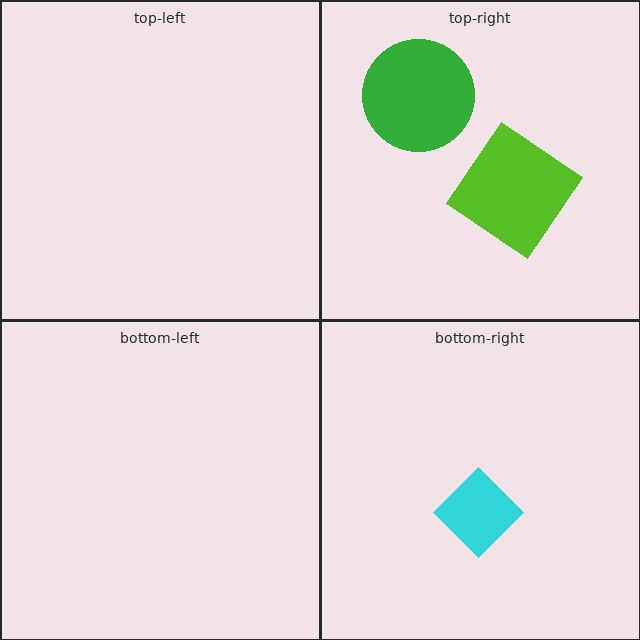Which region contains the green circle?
The top-right region.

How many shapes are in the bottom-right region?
1.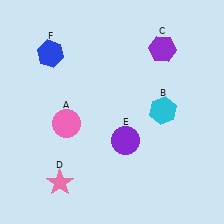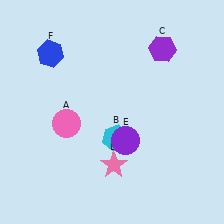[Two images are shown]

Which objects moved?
The objects that moved are: the cyan hexagon (B), the pink star (D).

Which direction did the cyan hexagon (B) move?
The cyan hexagon (B) moved left.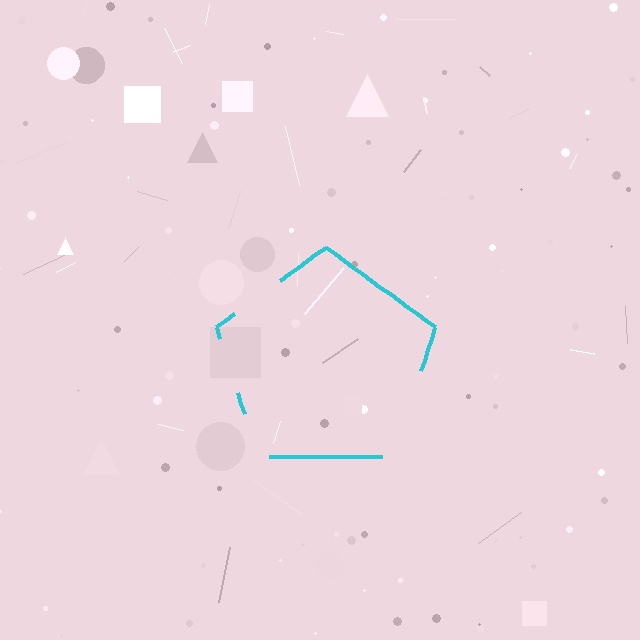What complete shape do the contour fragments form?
The contour fragments form a pentagon.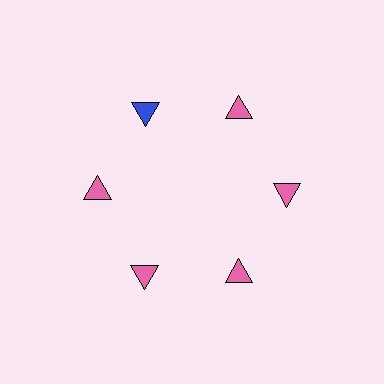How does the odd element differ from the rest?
It has a different color: blue instead of pink.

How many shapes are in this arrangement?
There are 6 shapes arranged in a ring pattern.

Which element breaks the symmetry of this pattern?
The blue triangle at roughly the 11 o'clock position breaks the symmetry. All other shapes are pink triangles.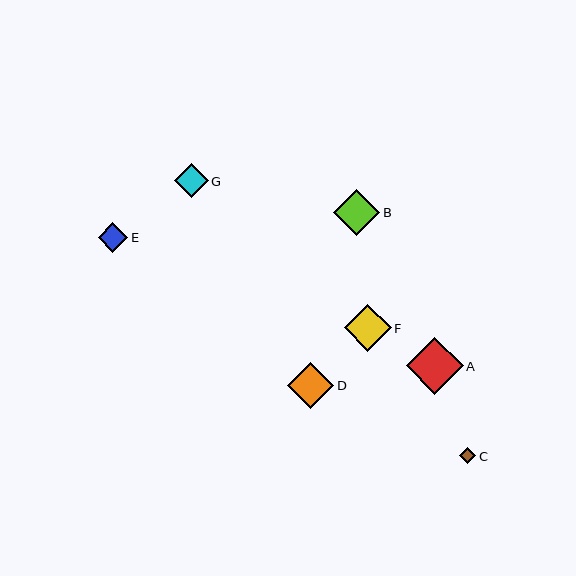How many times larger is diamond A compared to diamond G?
Diamond A is approximately 1.7 times the size of diamond G.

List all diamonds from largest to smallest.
From largest to smallest: A, F, B, D, G, E, C.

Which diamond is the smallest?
Diamond C is the smallest with a size of approximately 16 pixels.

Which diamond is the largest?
Diamond A is the largest with a size of approximately 57 pixels.